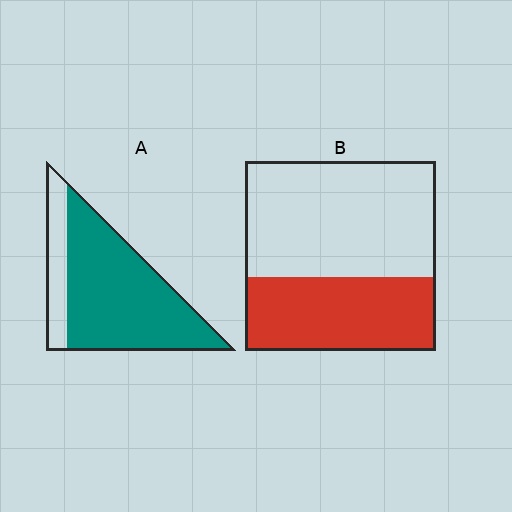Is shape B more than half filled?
No.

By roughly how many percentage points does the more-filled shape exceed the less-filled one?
By roughly 40 percentage points (A over B).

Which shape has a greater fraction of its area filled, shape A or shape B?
Shape A.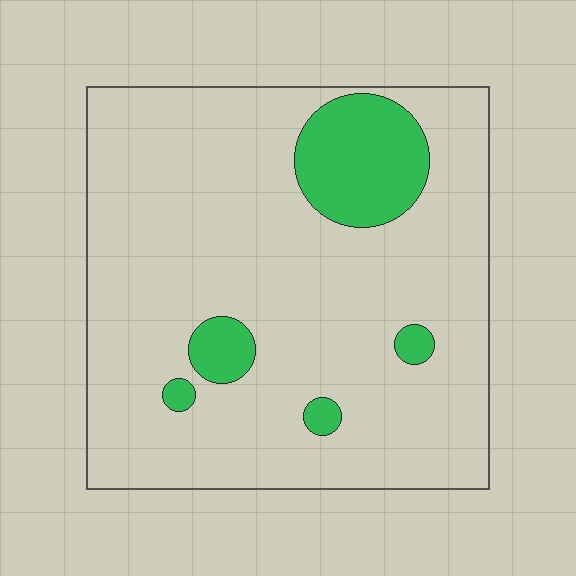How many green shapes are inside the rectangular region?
5.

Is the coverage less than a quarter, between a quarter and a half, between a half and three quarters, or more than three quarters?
Less than a quarter.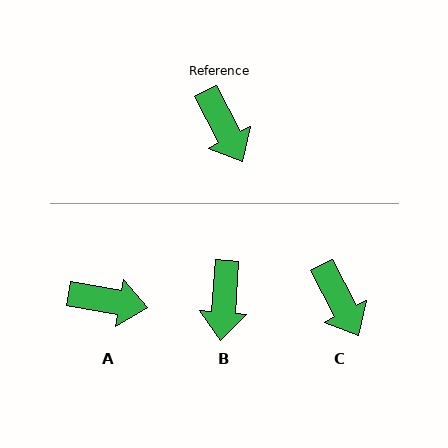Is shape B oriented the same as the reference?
No, it is off by about 32 degrees.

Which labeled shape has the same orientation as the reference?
C.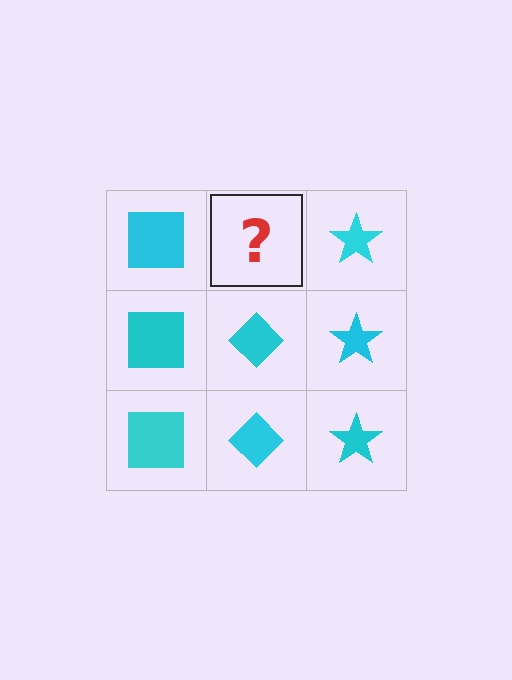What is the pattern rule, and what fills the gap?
The rule is that each column has a consistent shape. The gap should be filled with a cyan diamond.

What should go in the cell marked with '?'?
The missing cell should contain a cyan diamond.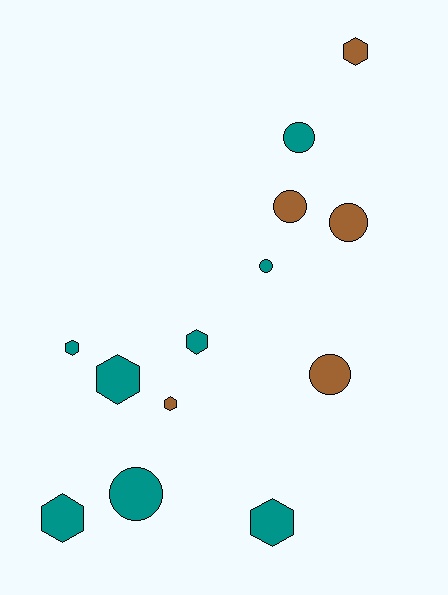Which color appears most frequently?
Teal, with 8 objects.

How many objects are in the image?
There are 13 objects.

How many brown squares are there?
There are no brown squares.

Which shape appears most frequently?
Hexagon, with 7 objects.